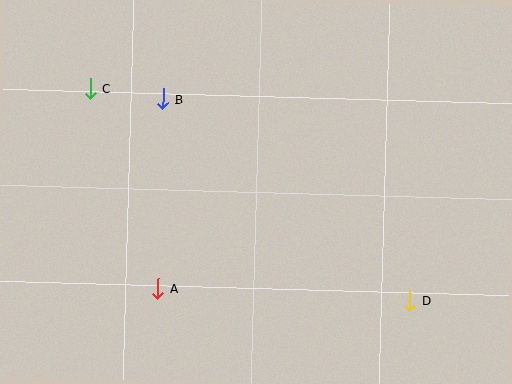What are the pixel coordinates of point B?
Point B is at (163, 99).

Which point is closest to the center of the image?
Point B at (163, 99) is closest to the center.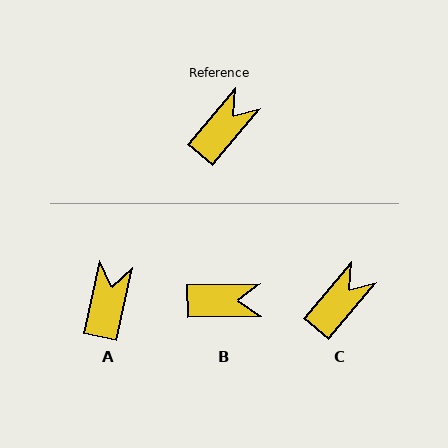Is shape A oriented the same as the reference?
No, it is off by about 28 degrees.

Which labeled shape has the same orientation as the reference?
C.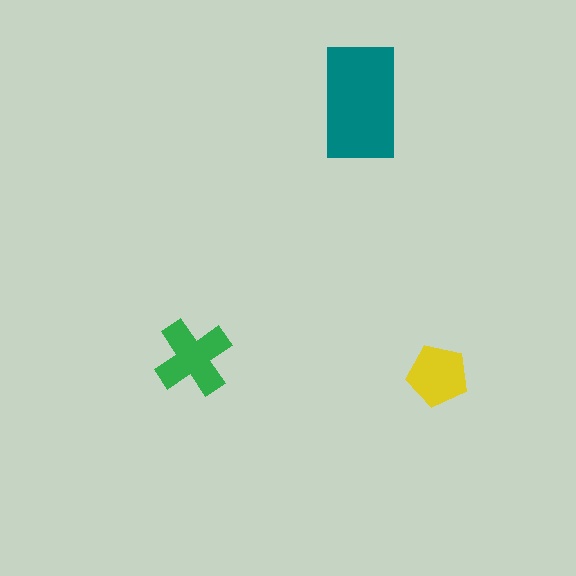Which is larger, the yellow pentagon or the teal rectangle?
The teal rectangle.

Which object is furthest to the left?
The green cross is leftmost.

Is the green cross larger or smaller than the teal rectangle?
Smaller.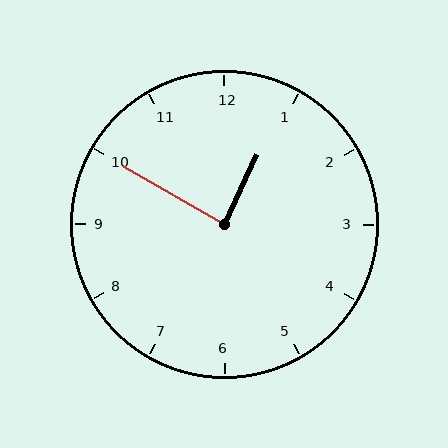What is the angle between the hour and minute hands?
Approximately 85 degrees.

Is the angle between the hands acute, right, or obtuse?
It is right.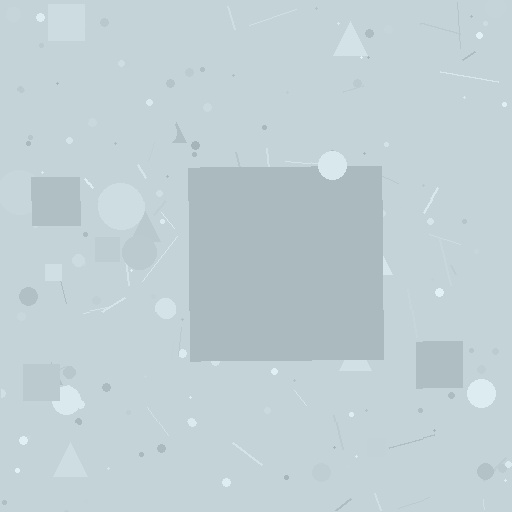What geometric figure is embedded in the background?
A square is embedded in the background.